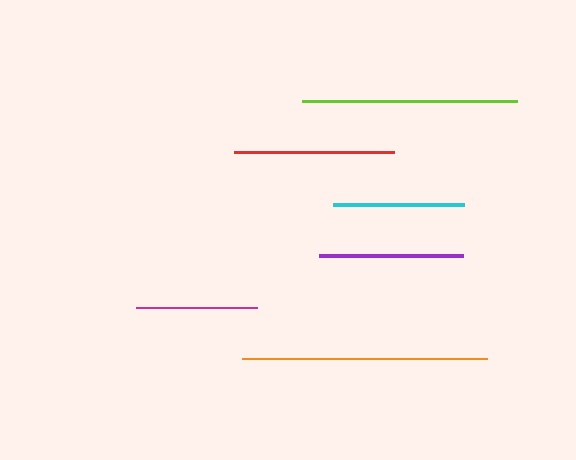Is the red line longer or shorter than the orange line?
The orange line is longer than the red line.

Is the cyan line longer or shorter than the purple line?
The purple line is longer than the cyan line.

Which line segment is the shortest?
The magenta line is the shortest at approximately 121 pixels.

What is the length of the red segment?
The red segment is approximately 160 pixels long.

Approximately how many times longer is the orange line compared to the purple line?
The orange line is approximately 1.7 times the length of the purple line.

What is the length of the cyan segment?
The cyan segment is approximately 130 pixels long.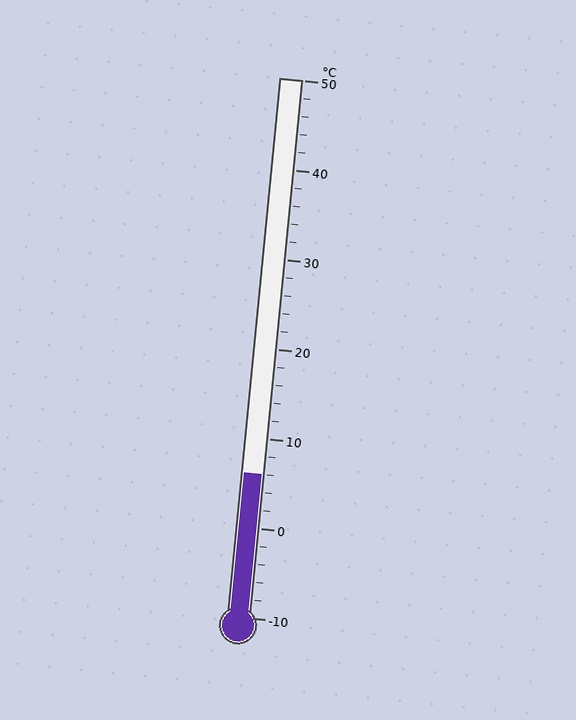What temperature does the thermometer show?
The thermometer shows approximately 6°C.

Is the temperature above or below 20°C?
The temperature is below 20°C.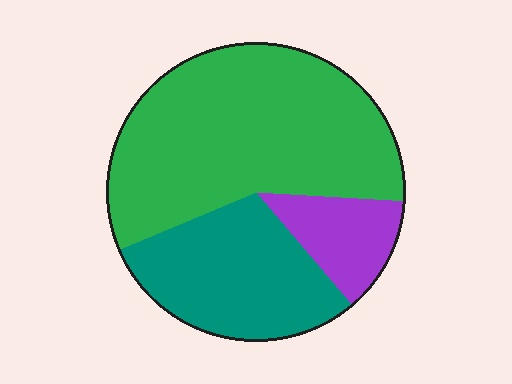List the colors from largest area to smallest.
From largest to smallest: green, teal, purple.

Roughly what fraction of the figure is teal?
Teal takes up between a sixth and a third of the figure.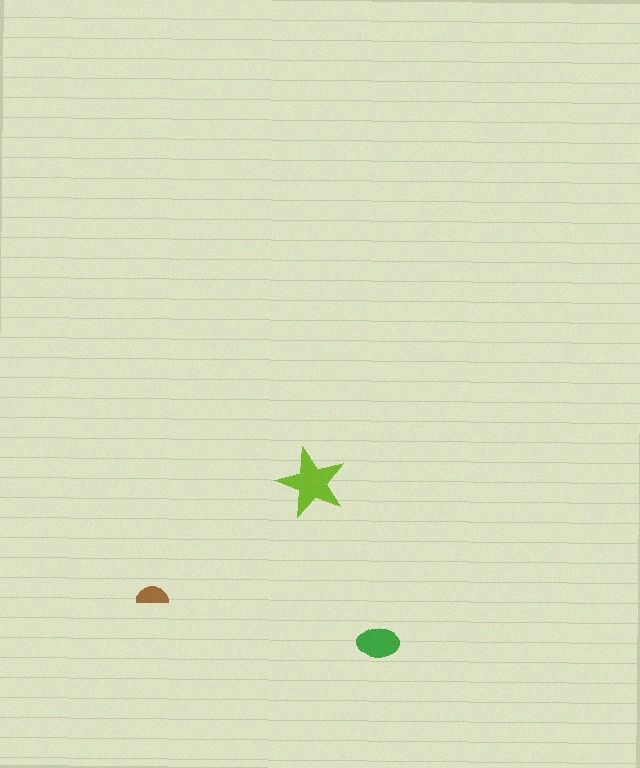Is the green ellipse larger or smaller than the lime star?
Smaller.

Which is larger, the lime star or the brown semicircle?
The lime star.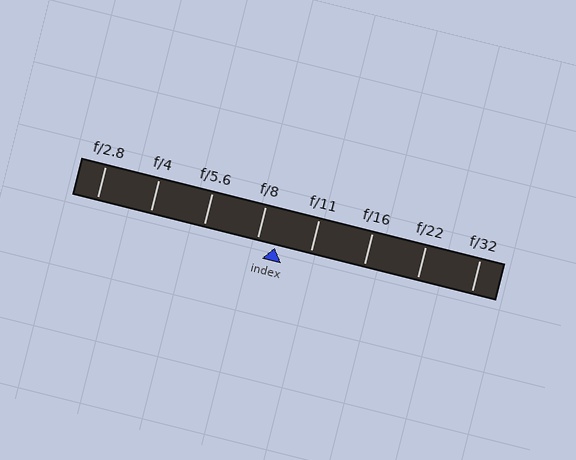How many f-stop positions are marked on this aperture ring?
There are 8 f-stop positions marked.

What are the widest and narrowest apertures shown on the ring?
The widest aperture shown is f/2.8 and the narrowest is f/32.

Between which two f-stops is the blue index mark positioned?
The index mark is between f/8 and f/11.